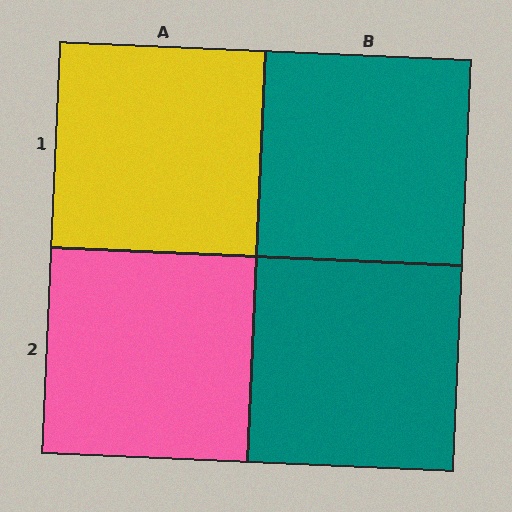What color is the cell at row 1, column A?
Yellow.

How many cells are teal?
2 cells are teal.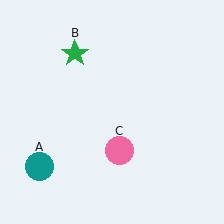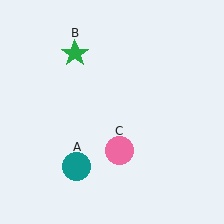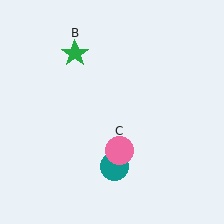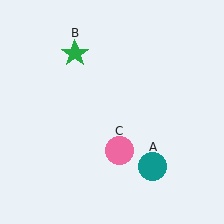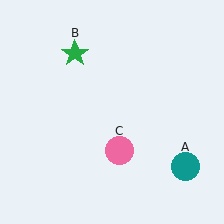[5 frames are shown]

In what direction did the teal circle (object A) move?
The teal circle (object A) moved right.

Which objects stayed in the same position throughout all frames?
Green star (object B) and pink circle (object C) remained stationary.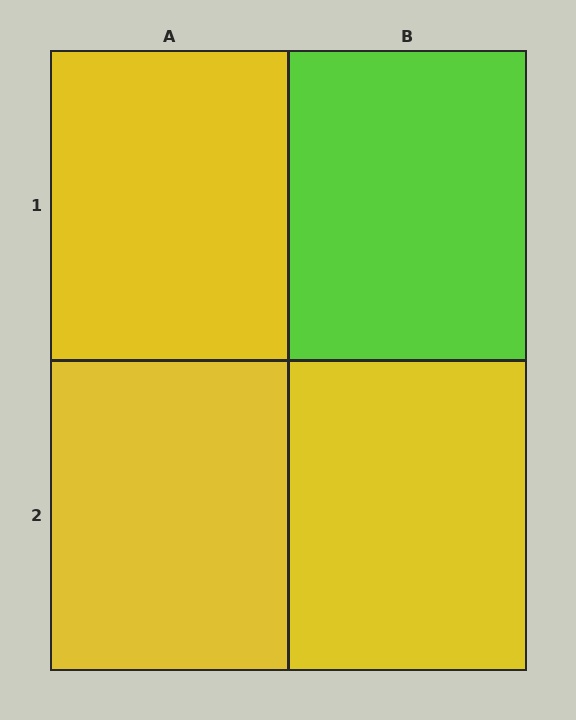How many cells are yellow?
3 cells are yellow.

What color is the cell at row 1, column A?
Yellow.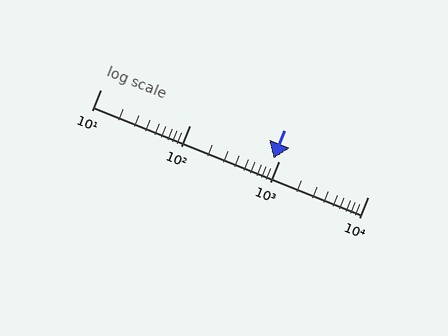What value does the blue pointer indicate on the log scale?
The pointer indicates approximately 870.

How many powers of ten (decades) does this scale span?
The scale spans 3 decades, from 10 to 10000.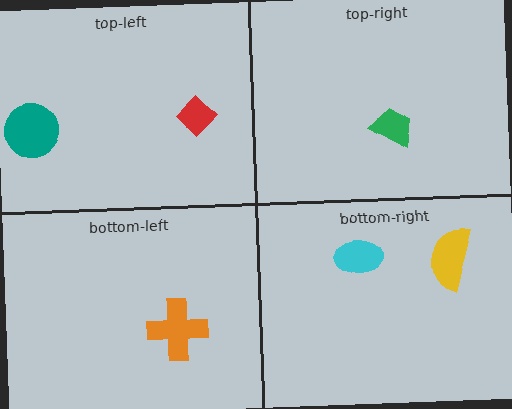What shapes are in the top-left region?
The red diamond, the teal circle.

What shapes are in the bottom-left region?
The orange cross.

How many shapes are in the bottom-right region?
2.